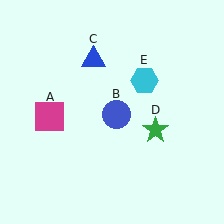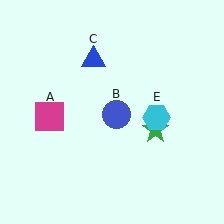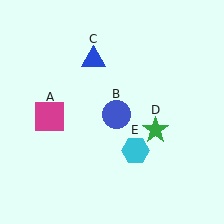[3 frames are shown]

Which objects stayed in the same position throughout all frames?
Magenta square (object A) and blue circle (object B) and blue triangle (object C) and green star (object D) remained stationary.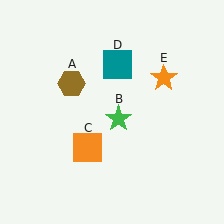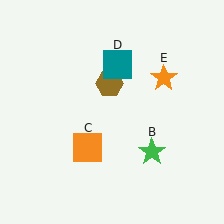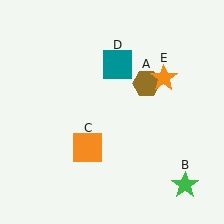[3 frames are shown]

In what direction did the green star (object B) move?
The green star (object B) moved down and to the right.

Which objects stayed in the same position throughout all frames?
Orange square (object C) and teal square (object D) and orange star (object E) remained stationary.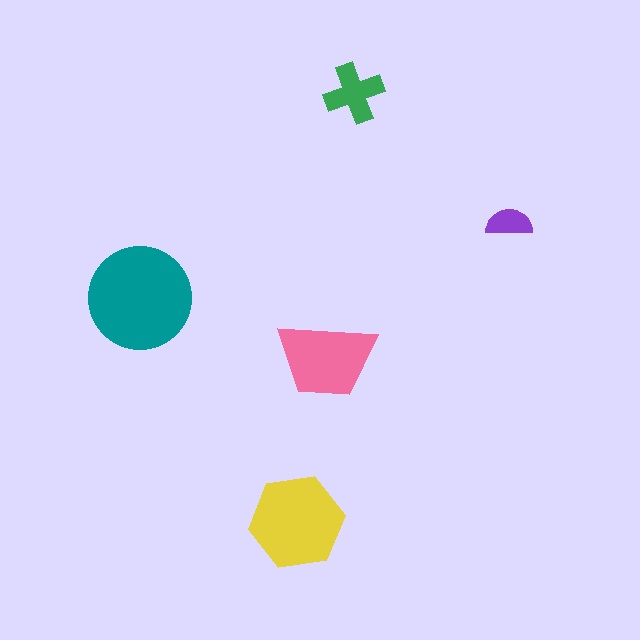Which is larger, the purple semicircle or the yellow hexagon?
The yellow hexagon.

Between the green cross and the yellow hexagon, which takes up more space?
The yellow hexagon.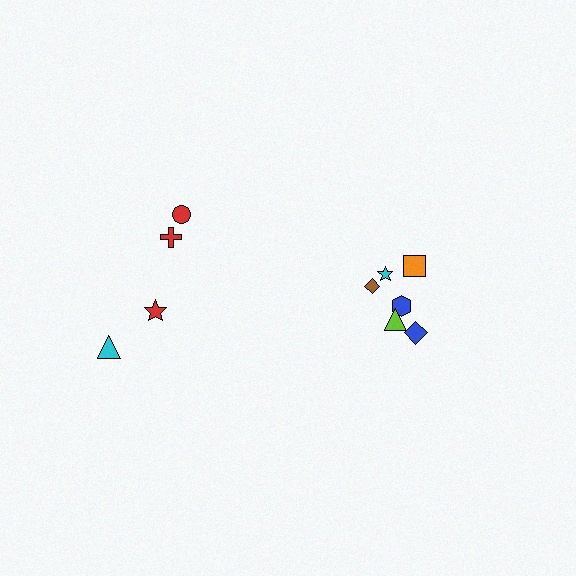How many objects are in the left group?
There are 4 objects.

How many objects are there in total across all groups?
There are 10 objects.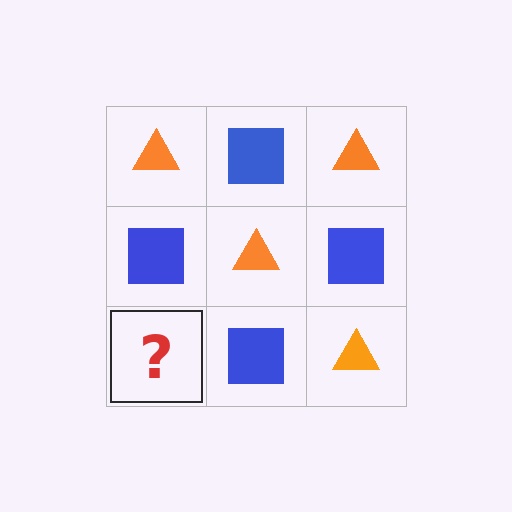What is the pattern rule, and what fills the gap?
The rule is that it alternates orange triangle and blue square in a checkerboard pattern. The gap should be filled with an orange triangle.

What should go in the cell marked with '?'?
The missing cell should contain an orange triangle.